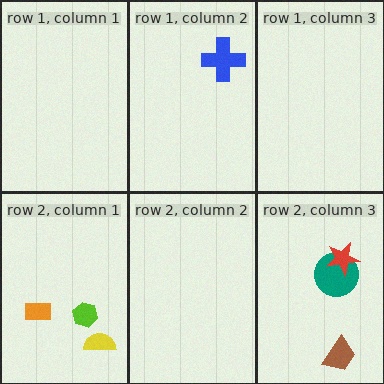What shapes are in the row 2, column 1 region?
The orange rectangle, the yellow semicircle, the lime hexagon.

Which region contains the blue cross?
The row 1, column 2 region.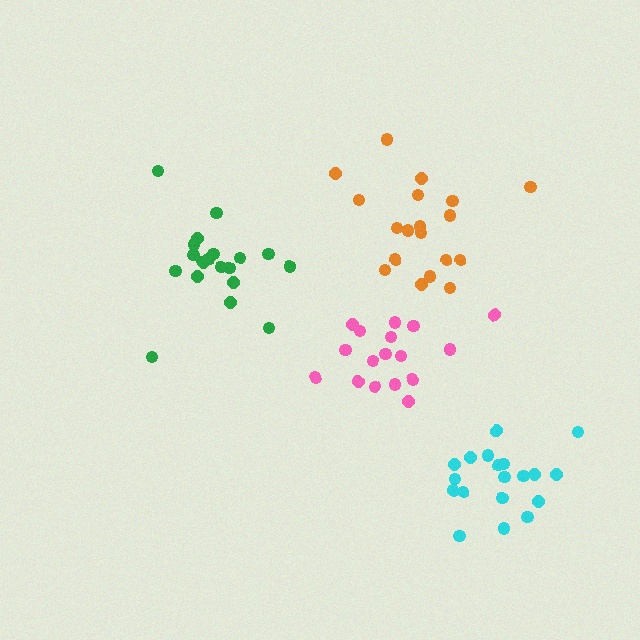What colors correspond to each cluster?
The clusters are colored: green, orange, pink, cyan.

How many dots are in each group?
Group 1: 19 dots, Group 2: 19 dots, Group 3: 17 dots, Group 4: 19 dots (74 total).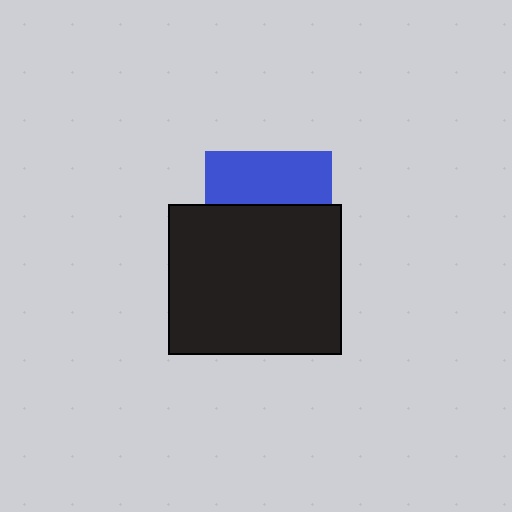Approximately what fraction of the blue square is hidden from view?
Roughly 59% of the blue square is hidden behind the black rectangle.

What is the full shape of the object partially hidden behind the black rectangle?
The partially hidden object is a blue square.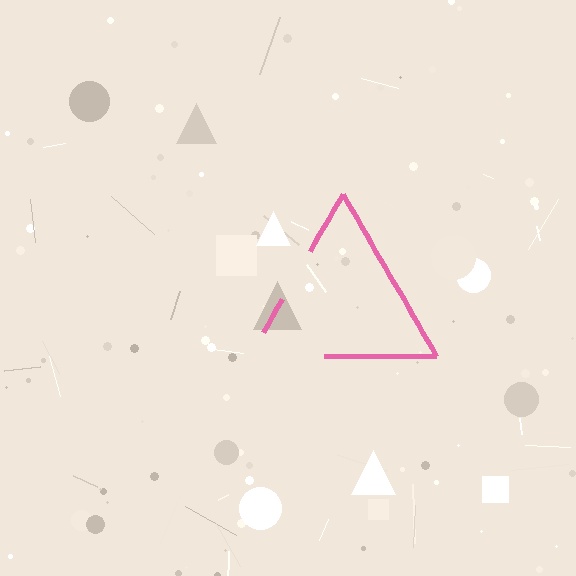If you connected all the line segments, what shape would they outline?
They would outline a triangle.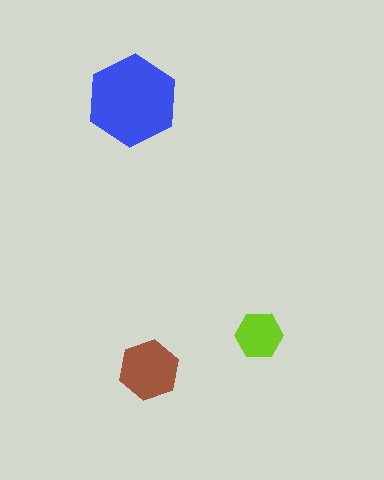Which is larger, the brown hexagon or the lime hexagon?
The brown one.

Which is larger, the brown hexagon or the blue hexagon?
The blue one.